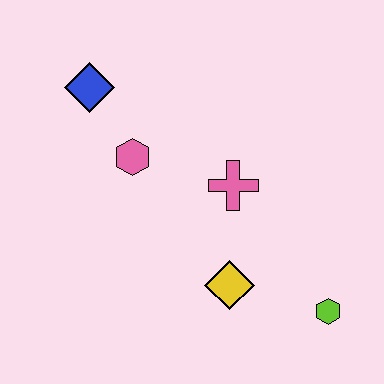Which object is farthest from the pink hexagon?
The lime hexagon is farthest from the pink hexagon.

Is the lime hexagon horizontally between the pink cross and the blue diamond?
No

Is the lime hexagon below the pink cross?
Yes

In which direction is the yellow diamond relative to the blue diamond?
The yellow diamond is below the blue diamond.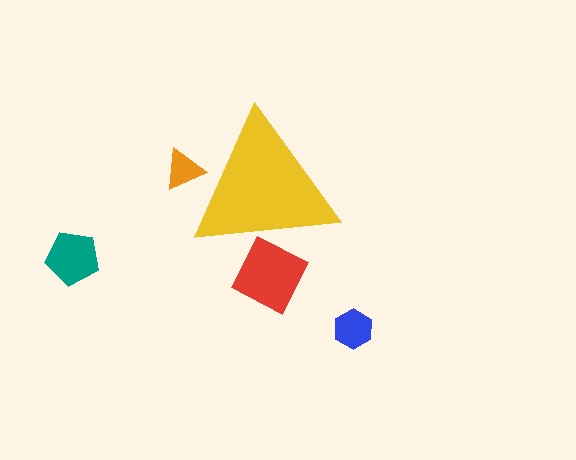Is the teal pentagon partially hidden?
No, the teal pentagon is fully visible.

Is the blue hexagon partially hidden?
No, the blue hexagon is fully visible.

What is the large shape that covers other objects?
A yellow triangle.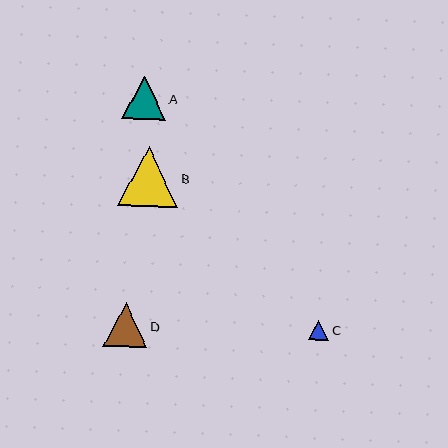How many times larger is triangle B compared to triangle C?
Triangle B is approximately 3.0 times the size of triangle C.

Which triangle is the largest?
Triangle B is the largest with a size of approximately 60 pixels.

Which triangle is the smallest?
Triangle C is the smallest with a size of approximately 20 pixels.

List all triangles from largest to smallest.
From largest to smallest: B, D, A, C.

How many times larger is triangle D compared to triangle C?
Triangle D is approximately 2.2 times the size of triangle C.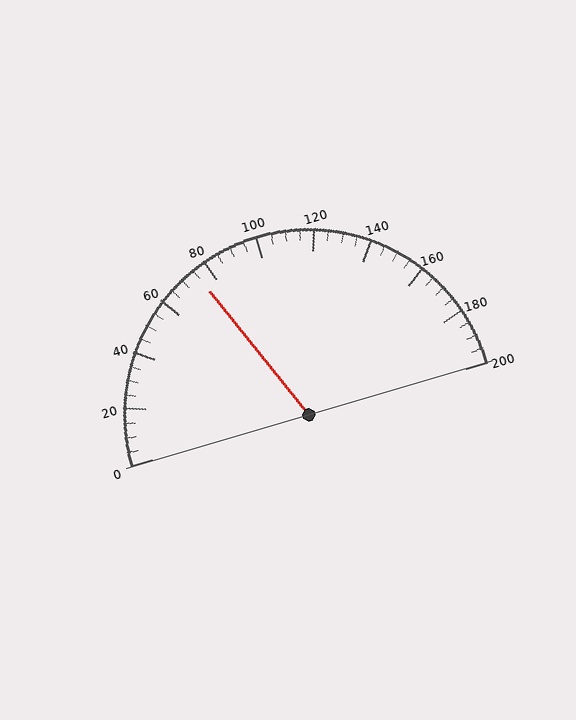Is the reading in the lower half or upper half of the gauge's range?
The reading is in the lower half of the range (0 to 200).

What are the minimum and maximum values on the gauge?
The gauge ranges from 0 to 200.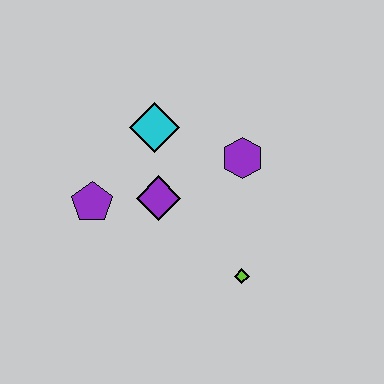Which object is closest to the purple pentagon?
The purple diamond is closest to the purple pentagon.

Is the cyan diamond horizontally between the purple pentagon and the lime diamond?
Yes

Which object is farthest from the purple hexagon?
The purple pentagon is farthest from the purple hexagon.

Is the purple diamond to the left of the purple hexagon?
Yes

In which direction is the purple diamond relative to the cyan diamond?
The purple diamond is below the cyan diamond.